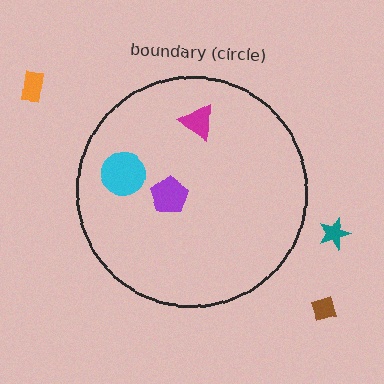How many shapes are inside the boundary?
3 inside, 3 outside.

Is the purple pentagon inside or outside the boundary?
Inside.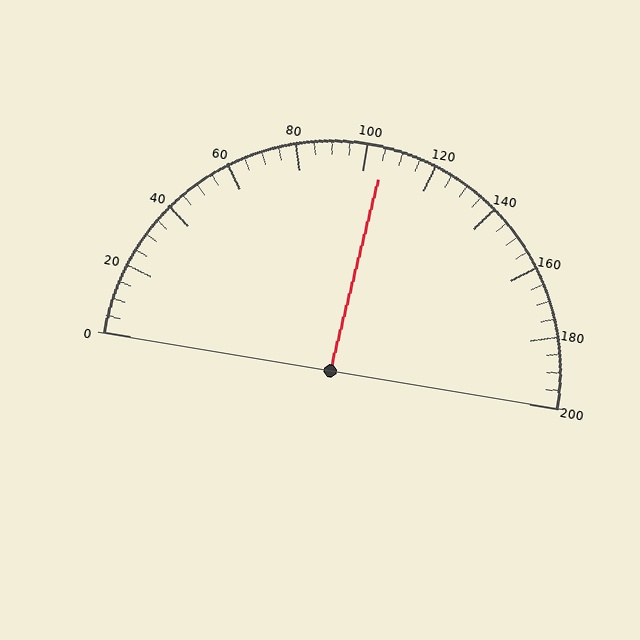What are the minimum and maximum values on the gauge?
The gauge ranges from 0 to 200.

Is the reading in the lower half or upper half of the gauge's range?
The reading is in the upper half of the range (0 to 200).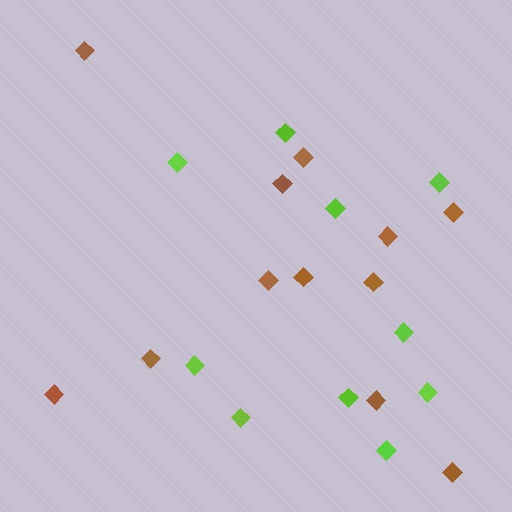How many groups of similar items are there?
There are 2 groups: one group of lime diamonds (10) and one group of brown diamonds (12).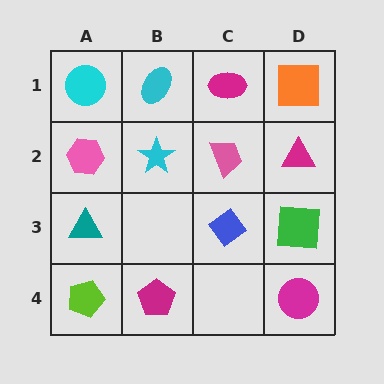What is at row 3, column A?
A teal triangle.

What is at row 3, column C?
A blue diamond.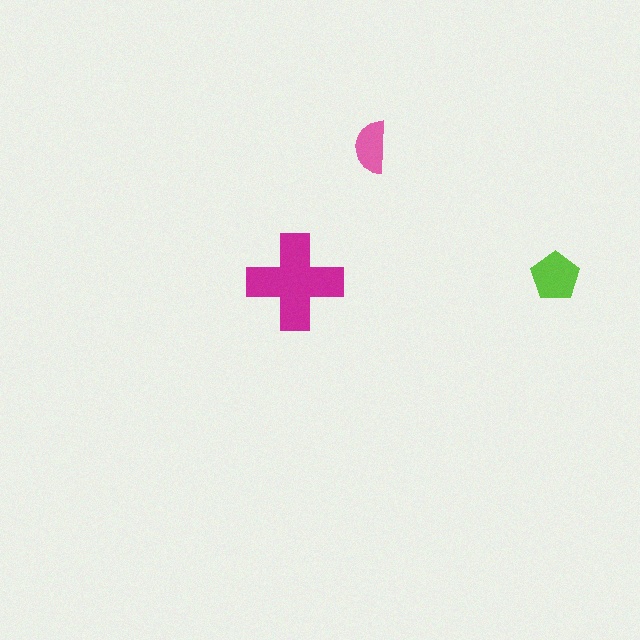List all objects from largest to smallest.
The magenta cross, the lime pentagon, the pink semicircle.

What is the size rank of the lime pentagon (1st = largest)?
2nd.